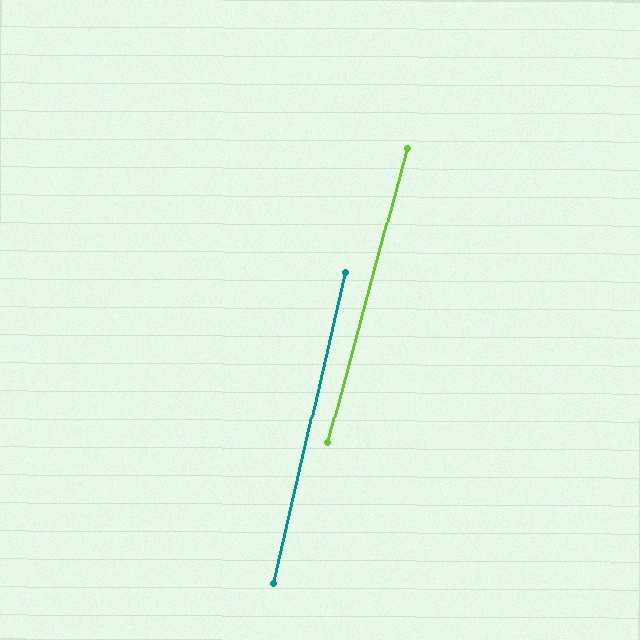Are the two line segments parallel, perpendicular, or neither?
Parallel — their directions differ by only 1.9°.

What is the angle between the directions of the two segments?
Approximately 2 degrees.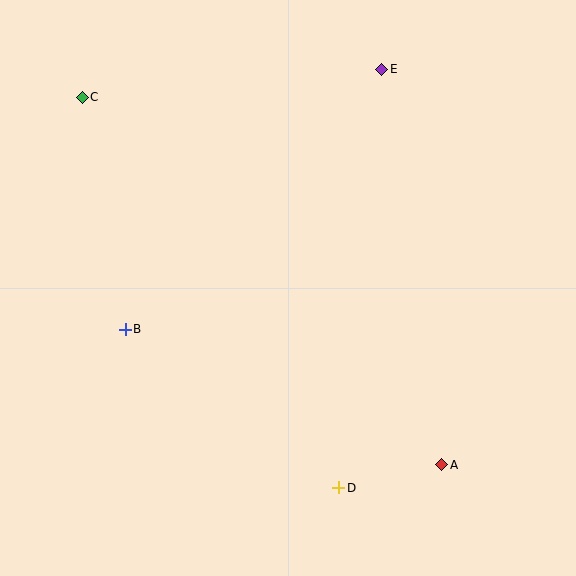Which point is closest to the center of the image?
Point B at (125, 329) is closest to the center.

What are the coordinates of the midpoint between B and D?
The midpoint between B and D is at (232, 409).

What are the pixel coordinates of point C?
Point C is at (82, 97).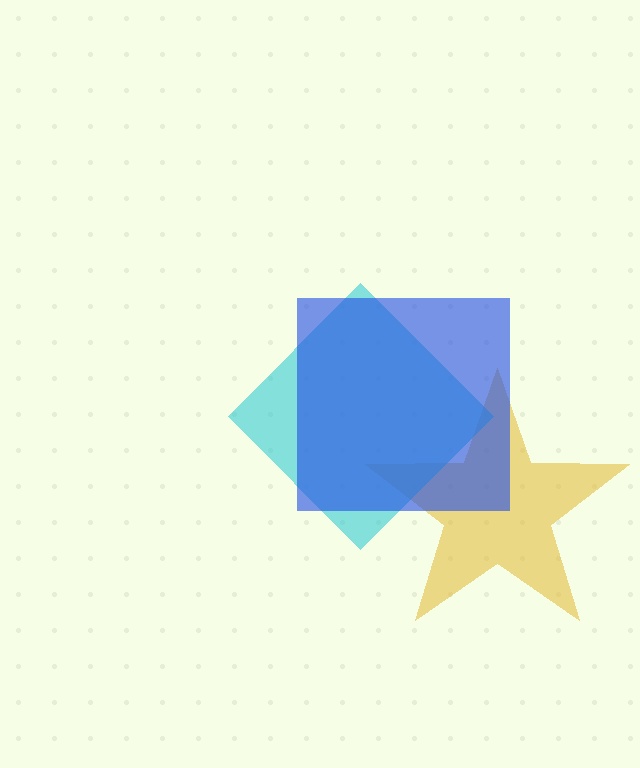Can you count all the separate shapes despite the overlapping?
Yes, there are 3 separate shapes.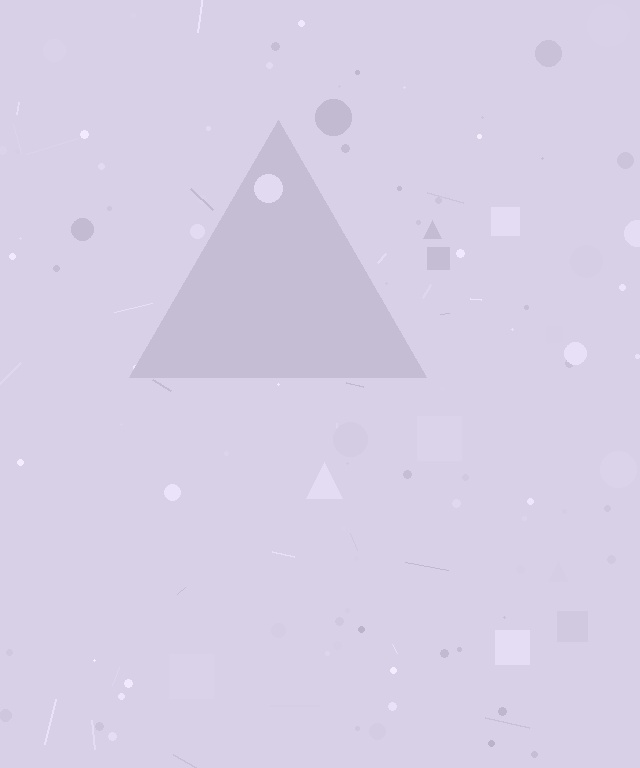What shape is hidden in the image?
A triangle is hidden in the image.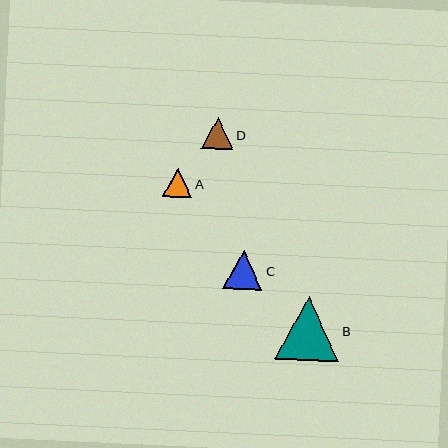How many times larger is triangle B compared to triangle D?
Triangle B is approximately 2.0 times the size of triangle D.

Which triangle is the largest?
Triangle B is the largest with a size of approximately 64 pixels.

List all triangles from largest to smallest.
From largest to smallest: B, C, D, A.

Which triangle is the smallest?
Triangle A is the smallest with a size of approximately 29 pixels.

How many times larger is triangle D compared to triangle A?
Triangle D is approximately 1.1 times the size of triangle A.